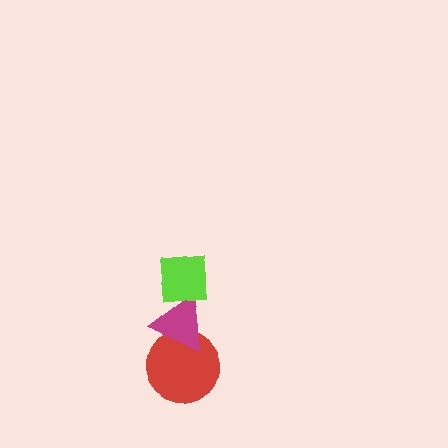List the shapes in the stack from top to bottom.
From top to bottom: the lime square, the magenta triangle, the red circle.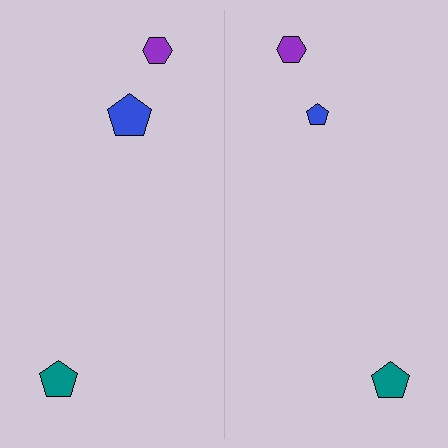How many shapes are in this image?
There are 6 shapes in this image.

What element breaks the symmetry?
The blue pentagon on the right side has a different size than its mirror counterpart.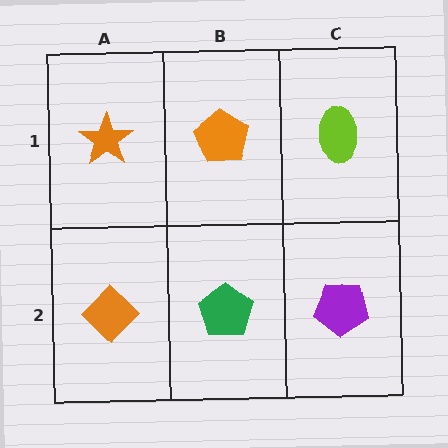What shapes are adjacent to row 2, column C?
A lime ellipse (row 1, column C), a green pentagon (row 2, column B).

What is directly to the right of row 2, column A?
A green pentagon.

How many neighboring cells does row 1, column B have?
3.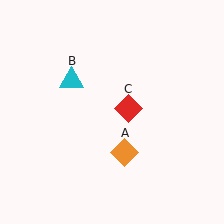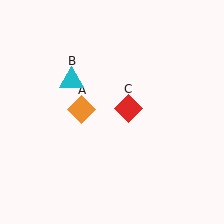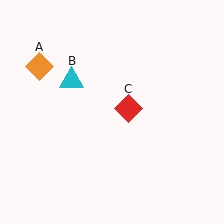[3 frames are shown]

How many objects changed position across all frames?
1 object changed position: orange diamond (object A).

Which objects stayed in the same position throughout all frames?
Cyan triangle (object B) and red diamond (object C) remained stationary.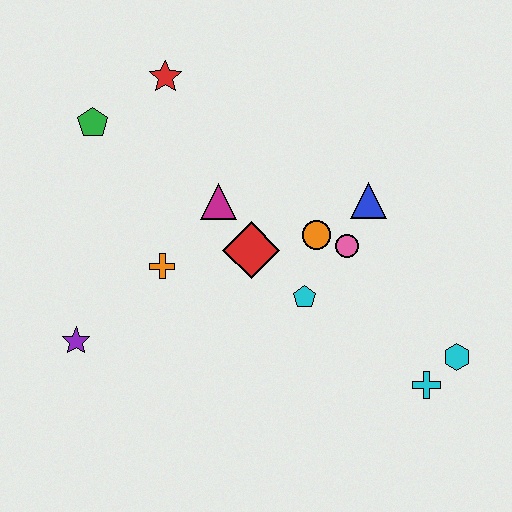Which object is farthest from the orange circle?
The purple star is farthest from the orange circle.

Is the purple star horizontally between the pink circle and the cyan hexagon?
No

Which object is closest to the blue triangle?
The pink circle is closest to the blue triangle.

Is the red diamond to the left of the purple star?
No